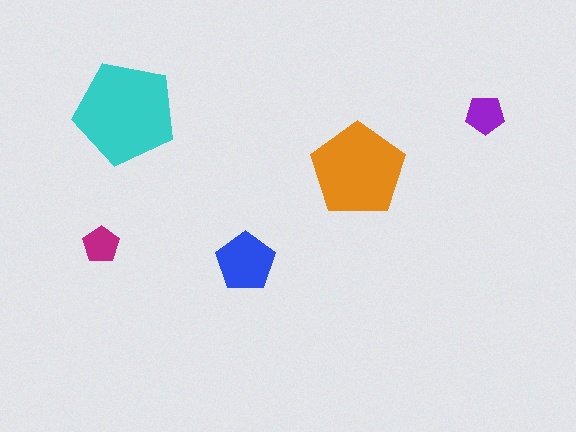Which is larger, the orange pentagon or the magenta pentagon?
The orange one.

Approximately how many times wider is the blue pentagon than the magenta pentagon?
About 1.5 times wider.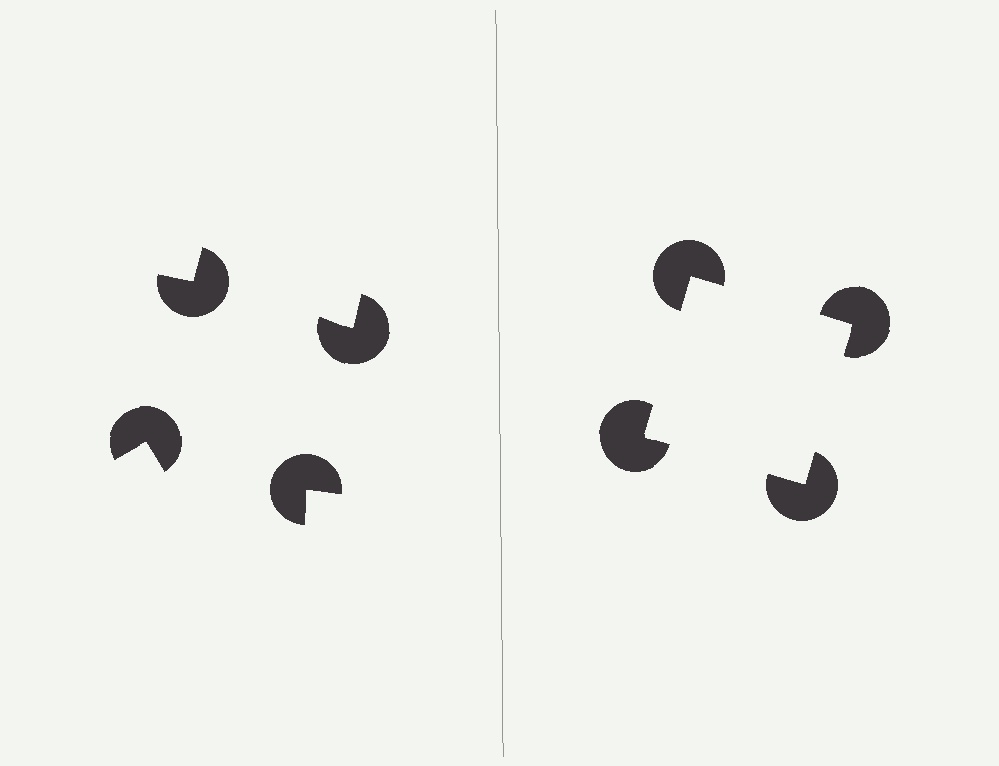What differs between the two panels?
The pac-man discs are positioned identically on both sides; only the wedge orientations differ. On the right they align to a square; on the left they are misaligned.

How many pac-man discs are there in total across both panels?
8 — 4 on each side.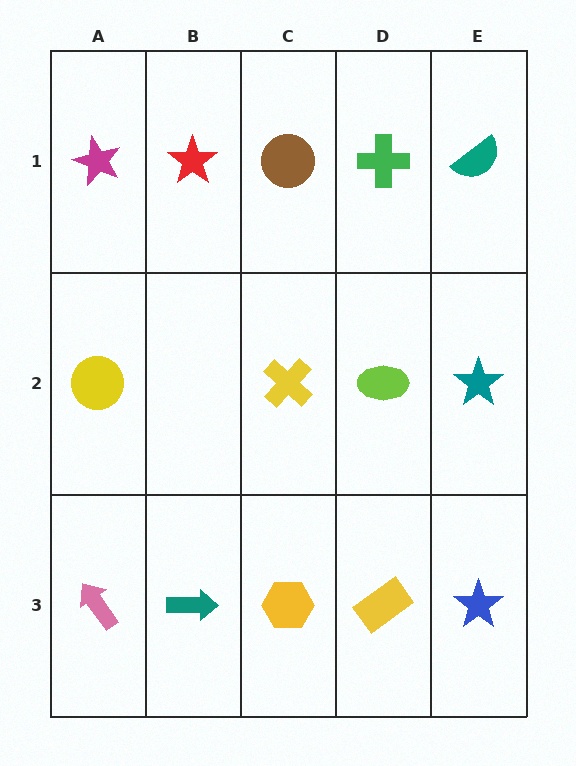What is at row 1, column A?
A magenta star.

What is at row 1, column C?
A brown circle.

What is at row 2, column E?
A teal star.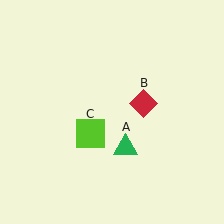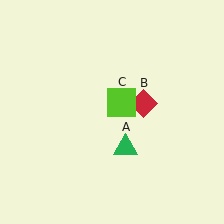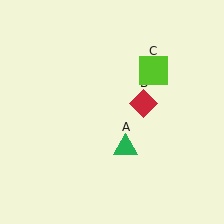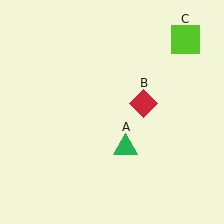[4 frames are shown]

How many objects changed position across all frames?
1 object changed position: lime square (object C).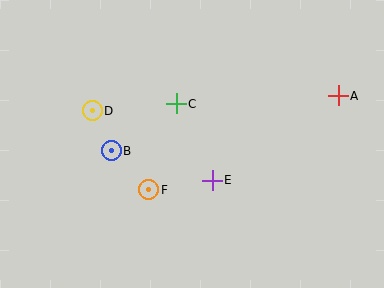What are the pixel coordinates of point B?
Point B is at (111, 151).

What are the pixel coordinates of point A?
Point A is at (338, 96).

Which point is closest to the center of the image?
Point E at (212, 180) is closest to the center.